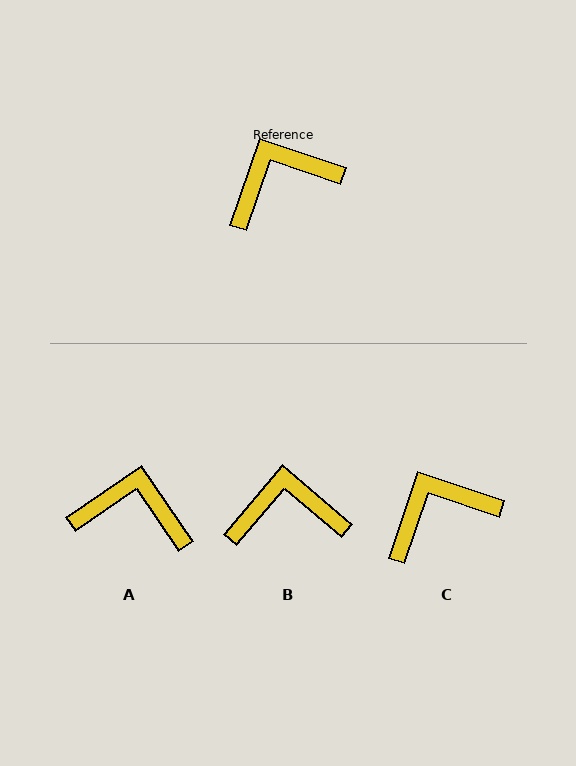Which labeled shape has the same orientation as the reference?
C.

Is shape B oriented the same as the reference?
No, it is off by about 22 degrees.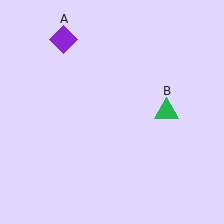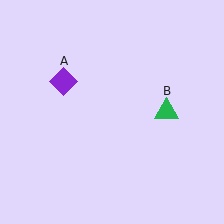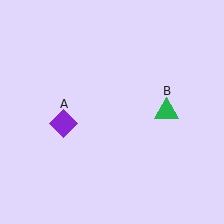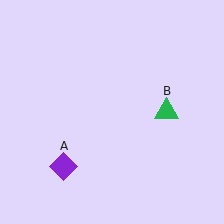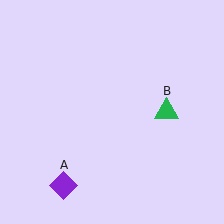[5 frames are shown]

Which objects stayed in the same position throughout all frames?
Green triangle (object B) remained stationary.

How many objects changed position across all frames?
1 object changed position: purple diamond (object A).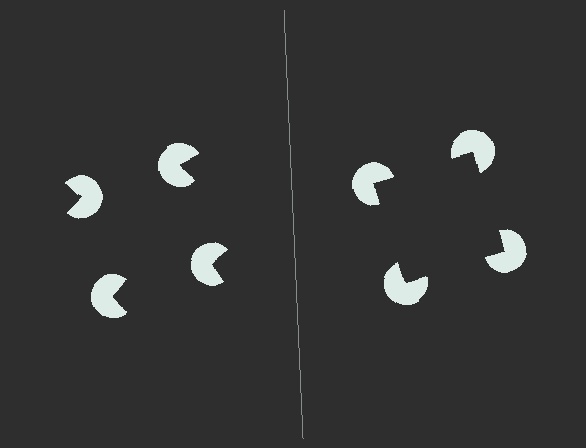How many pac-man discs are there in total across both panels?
8 — 4 on each side.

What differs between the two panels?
The pac-man discs are positioned identically on both sides; only the wedge orientations differ. On the right they align to a square; on the left they are misaligned.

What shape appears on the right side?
An illusory square.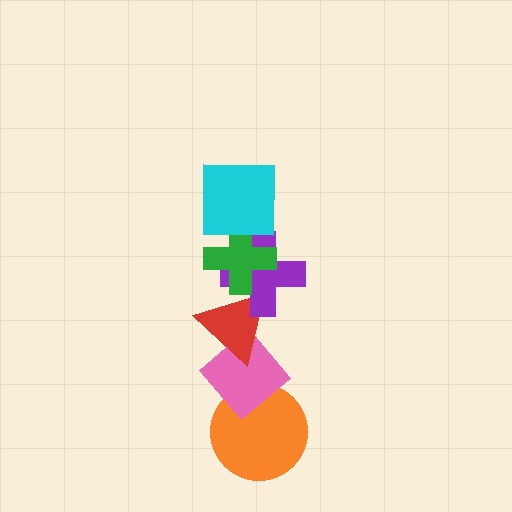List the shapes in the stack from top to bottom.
From top to bottom: the cyan square, the green cross, the purple cross, the red triangle, the pink diamond, the orange circle.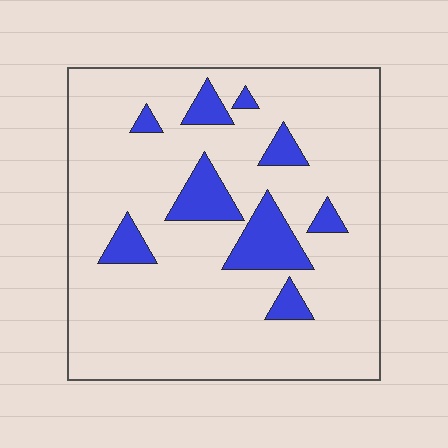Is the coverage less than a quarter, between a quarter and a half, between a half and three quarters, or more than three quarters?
Less than a quarter.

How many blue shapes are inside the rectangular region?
9.